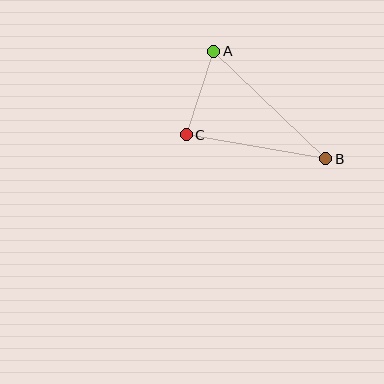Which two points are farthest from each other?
Points A and B are farthest from each other.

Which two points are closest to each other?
Points A and C are closest to each other.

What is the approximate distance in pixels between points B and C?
The distance between B and C is approximately 141 pixels.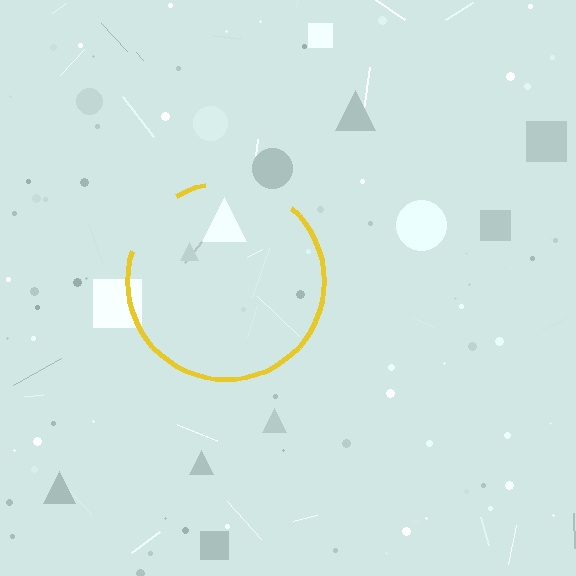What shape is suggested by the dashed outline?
The dashed outline suggests a circle.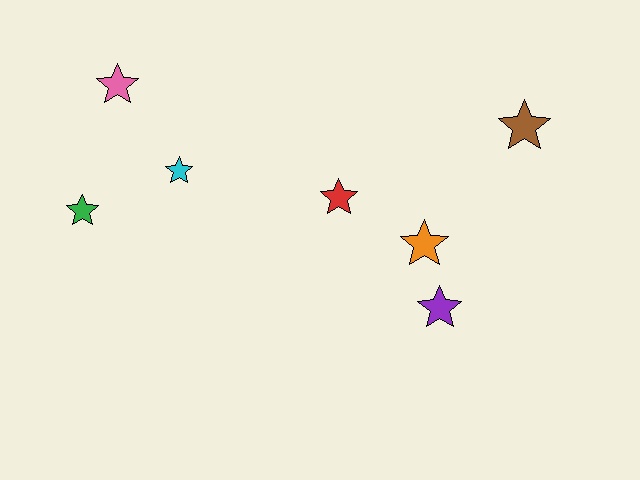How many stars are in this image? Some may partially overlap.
There are 7 stars.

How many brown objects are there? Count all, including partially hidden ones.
There is 1 brown object.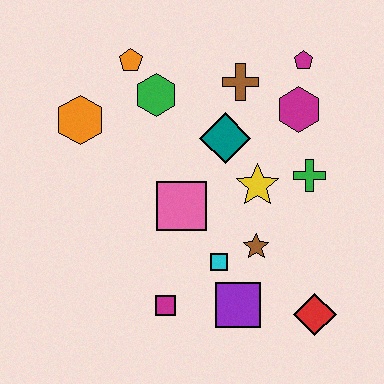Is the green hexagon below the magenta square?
No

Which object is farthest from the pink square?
The magenta pentagon is farthest from the pink square.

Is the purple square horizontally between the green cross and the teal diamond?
Yes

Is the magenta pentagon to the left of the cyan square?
No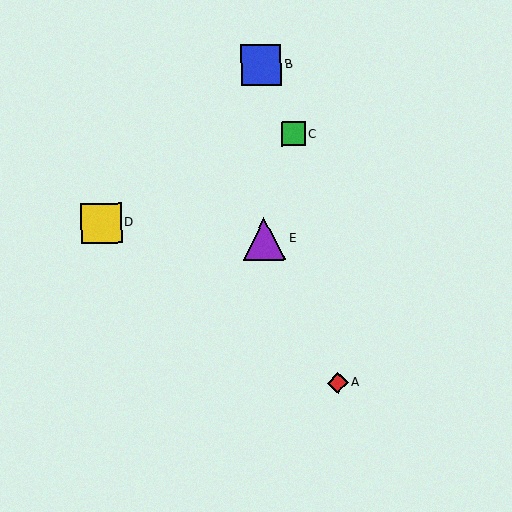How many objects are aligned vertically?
2 objects (B, E) are aligned vertically.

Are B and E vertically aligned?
Yes, both are at x≈261.